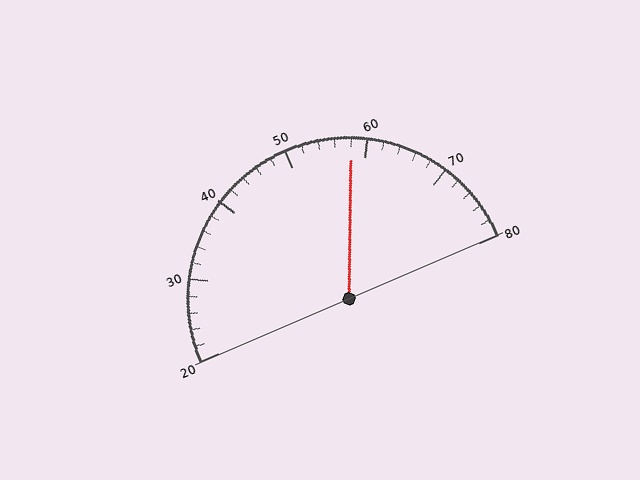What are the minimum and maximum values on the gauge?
The gauge ranges from 20 to 80.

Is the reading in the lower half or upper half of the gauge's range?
The reading is in the upper half of the range (20 to 80).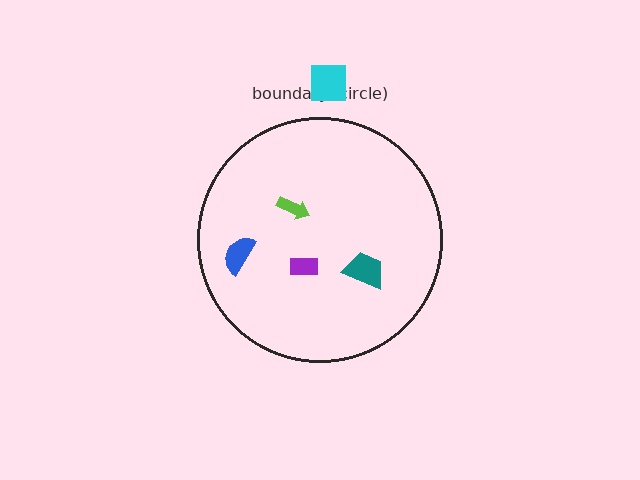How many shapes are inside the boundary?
4 inside, 1 outside.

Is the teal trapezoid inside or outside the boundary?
Inside.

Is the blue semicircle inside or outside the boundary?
Inside.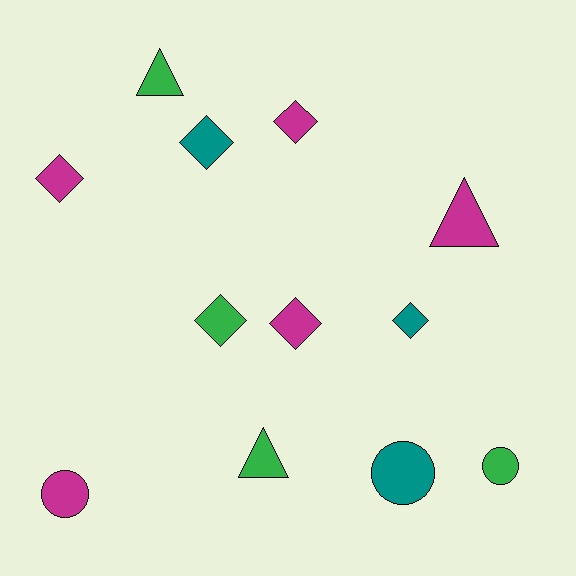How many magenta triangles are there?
There is 1 magenta triangle.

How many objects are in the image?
There are 12 objects.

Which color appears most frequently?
Magenta, with 5 objects.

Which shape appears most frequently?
Diamond, with 6 objects.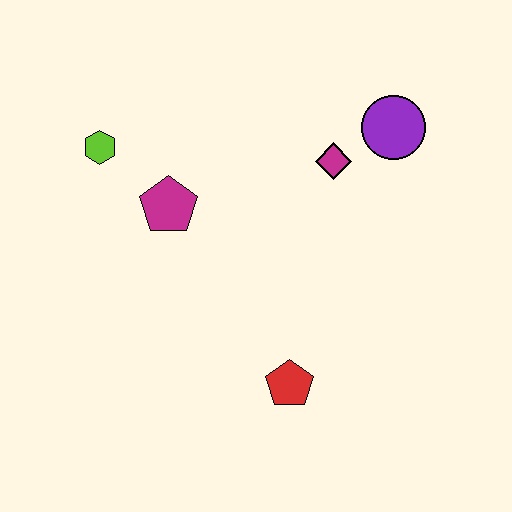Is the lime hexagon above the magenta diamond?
Yes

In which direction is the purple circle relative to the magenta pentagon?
The purple circle is to the right of the magenta pentagon.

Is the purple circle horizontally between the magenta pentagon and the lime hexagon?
No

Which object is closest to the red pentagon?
The magenta pentagon is closest to the red pentagon.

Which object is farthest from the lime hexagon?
The red pentagon is farthest from the lime hexagon.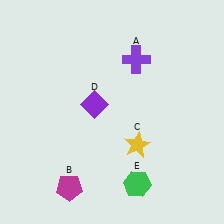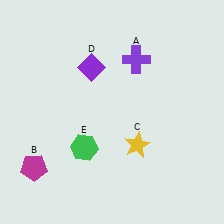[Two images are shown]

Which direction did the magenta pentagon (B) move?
The magenta pentagon (B) moved left.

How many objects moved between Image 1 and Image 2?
3 objects moved between the two images.